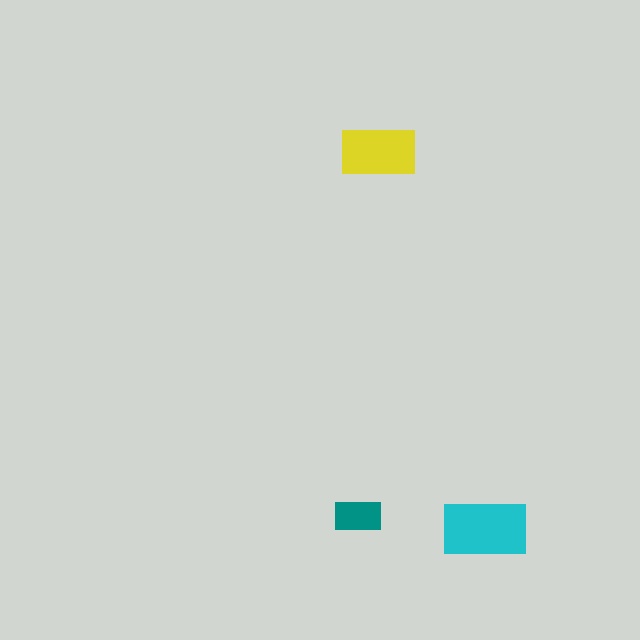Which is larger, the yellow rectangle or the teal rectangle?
The yellow one.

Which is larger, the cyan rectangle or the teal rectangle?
The cyan one.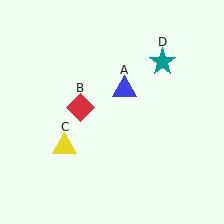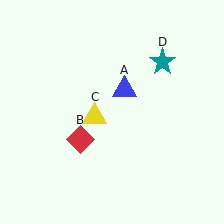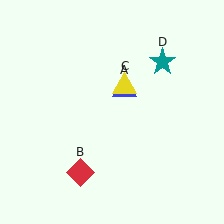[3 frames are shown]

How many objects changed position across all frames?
2 objects changed position: red diamond (object B), yellow triangle (object C).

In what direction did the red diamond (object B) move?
The red diamond (object B) moved down.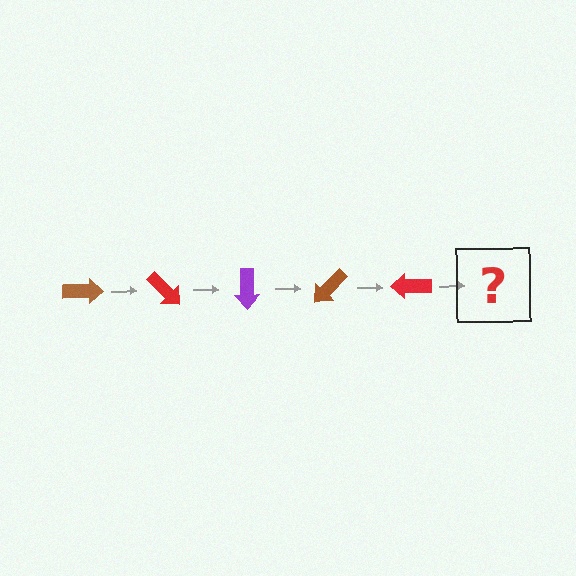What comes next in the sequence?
The next element should be a purple arrow, rotated 225 degrees from the start.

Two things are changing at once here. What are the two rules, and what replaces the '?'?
The two rules are that it rotates 45 degrees each step and the color cycles through brown, red, and purple. The '?' should be a purple arrow, rotated 225 degrees from the start.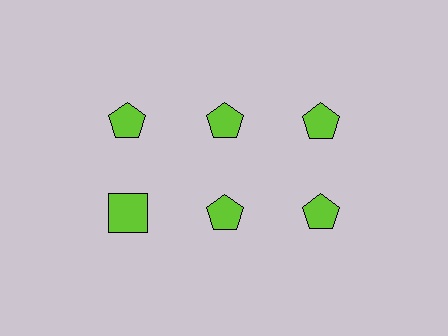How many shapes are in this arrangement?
There are 6 shapes arranged in a grid pattern.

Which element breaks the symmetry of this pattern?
The lime square in the second row, leftmost column breaks the symmetry. All other shapes are lime pentagons.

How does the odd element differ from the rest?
It has a different shape: square instead of pentagon.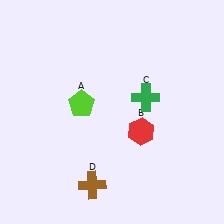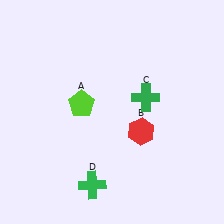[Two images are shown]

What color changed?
The cross (D) changed from brown in Image 1 to green in Image 2.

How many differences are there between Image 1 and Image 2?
There is 1 difference between the two images.